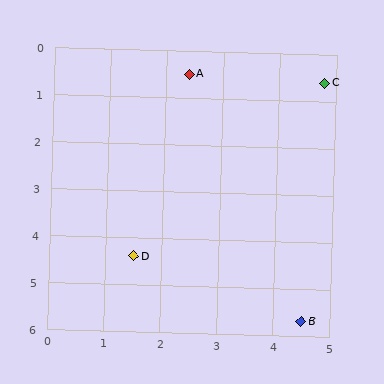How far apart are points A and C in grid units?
Points A and C are about 2.4 grid units apart.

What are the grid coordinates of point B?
Point B is at approximately (4.5, 5.7).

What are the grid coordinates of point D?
Point D is at approximately (1.5, 4.4).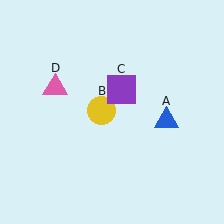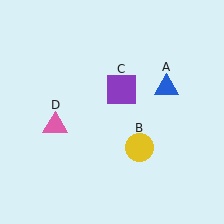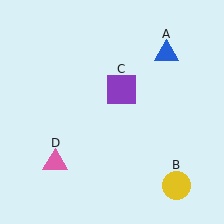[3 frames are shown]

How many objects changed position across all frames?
3 objects changed position: blue triangle (object A), yellow circle (object B), pink triangle (object D).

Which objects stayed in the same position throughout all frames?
Purple square (object C) remained stationary.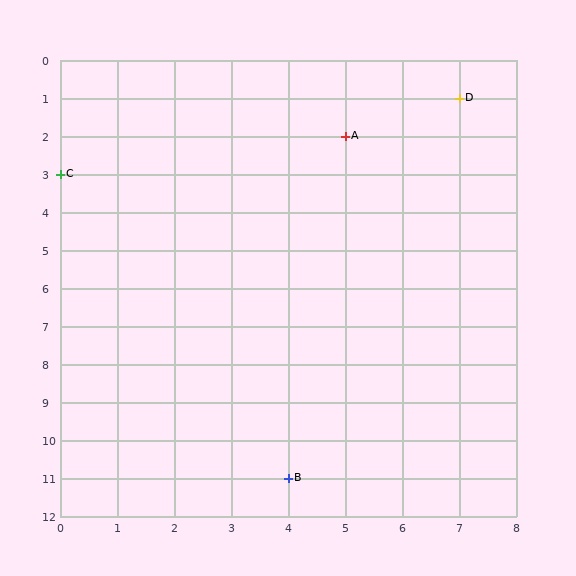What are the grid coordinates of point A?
Point A is at grid coordinates (5, 2).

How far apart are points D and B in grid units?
Points D and B are 3 columns and 10 rows apart (about 10.4 grid units diagonally).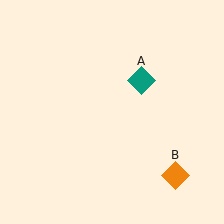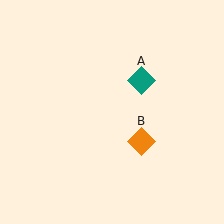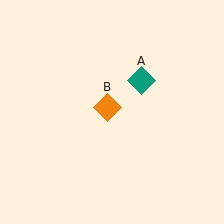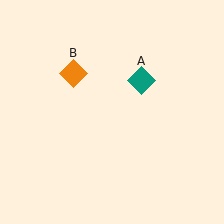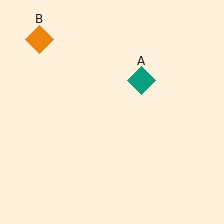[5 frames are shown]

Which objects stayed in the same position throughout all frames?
Teal diamond (object A) remained stationary.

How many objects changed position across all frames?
1 object changed position: orange diamond (object B).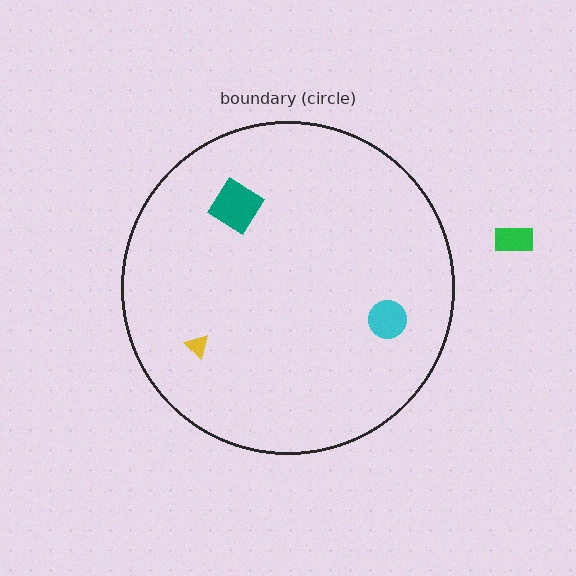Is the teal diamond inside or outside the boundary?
Inside.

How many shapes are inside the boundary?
3 inside, 1 outside.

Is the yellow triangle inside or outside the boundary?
Inside.